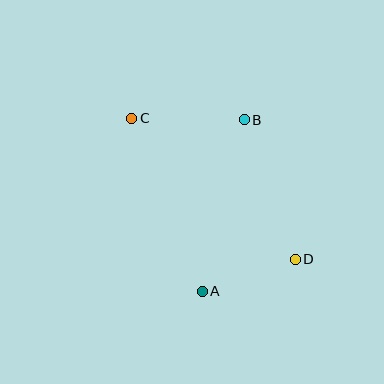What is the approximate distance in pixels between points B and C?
The distance between B and C is approximately 113 pixels.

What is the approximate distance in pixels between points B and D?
The distance between B and D is approximately 148 pixels.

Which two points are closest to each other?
Points A and D are closest to each other.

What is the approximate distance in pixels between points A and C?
The distance between A and C is approximately 187 pixels.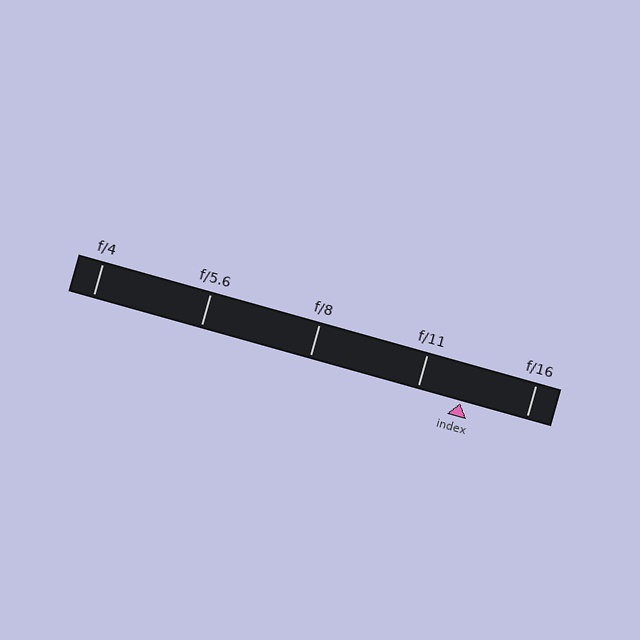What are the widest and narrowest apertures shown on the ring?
The widest aperture shown is f/4 and the narrowest is f/16.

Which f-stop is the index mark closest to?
The index mark is closest to f/11.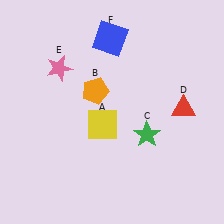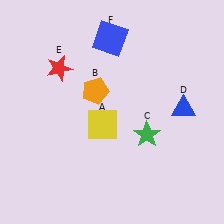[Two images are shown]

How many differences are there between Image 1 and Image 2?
There are 2 differences between the two images.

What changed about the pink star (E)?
In Image 1, E is pink. In Image 2, it changed to red.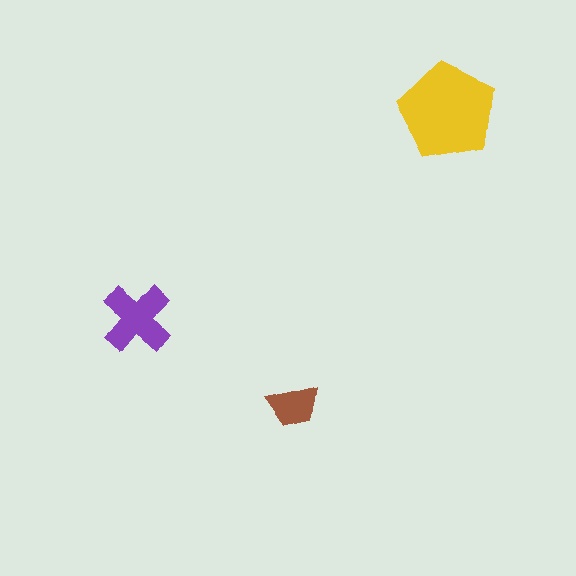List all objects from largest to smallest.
The yellow pentagon, the purple cross, the brown trapezoid.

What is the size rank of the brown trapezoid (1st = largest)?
3rd.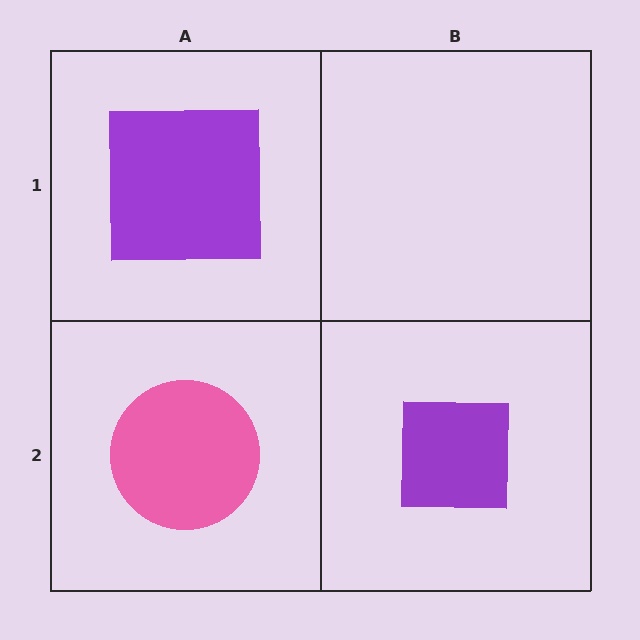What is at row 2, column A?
A pink circle.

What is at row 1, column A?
A purple square.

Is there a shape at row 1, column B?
No, that cell is empty.